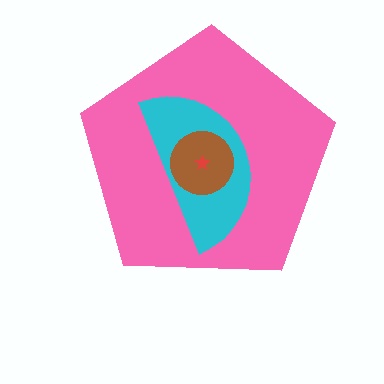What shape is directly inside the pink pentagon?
The cyan semicircle.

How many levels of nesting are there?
4.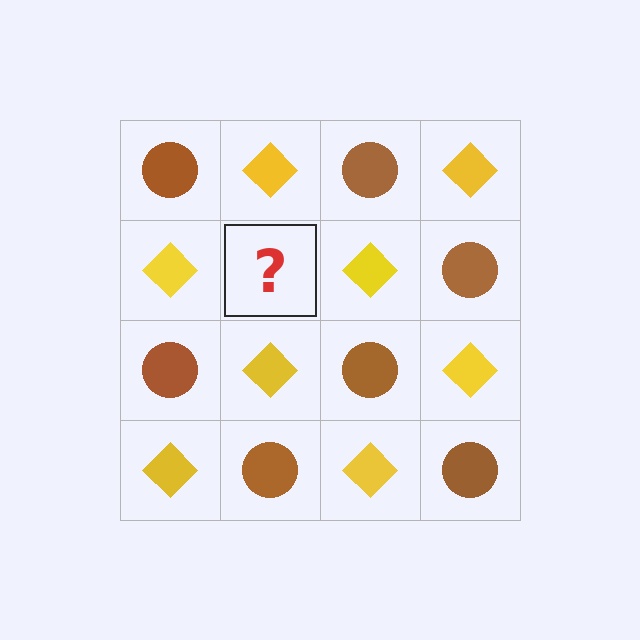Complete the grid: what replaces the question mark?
The question mark should be replaced with a brown circle.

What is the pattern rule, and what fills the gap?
The rule is that it alternates brown circle and yellow diamond in a checkerboard pattern. The gap should be filled with a brown circle.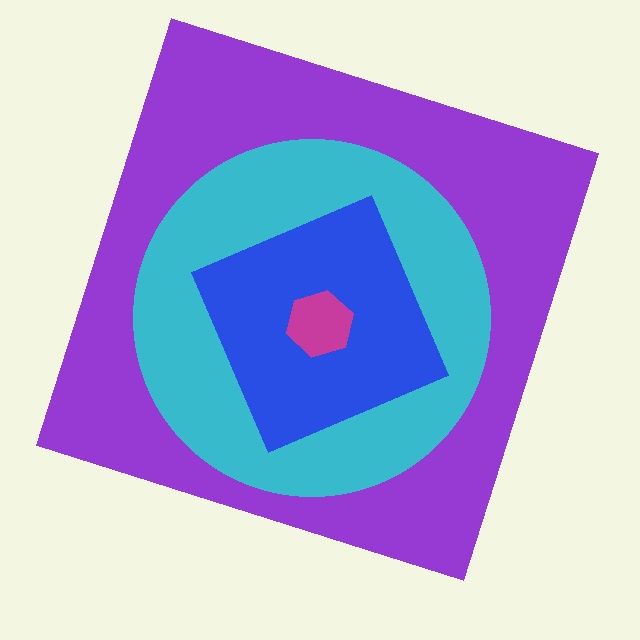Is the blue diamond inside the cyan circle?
Yes.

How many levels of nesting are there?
4.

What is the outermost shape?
The purple square.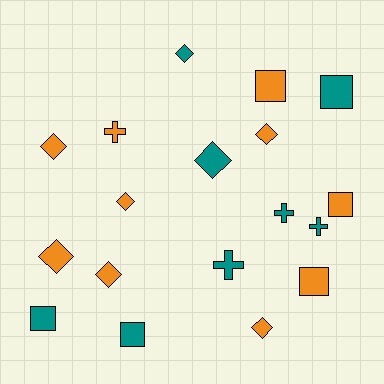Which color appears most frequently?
Orange, with 10 objects.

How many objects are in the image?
There are 18 objects.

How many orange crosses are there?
There is 1 orange cross.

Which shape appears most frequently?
Diamond, with 8 objects.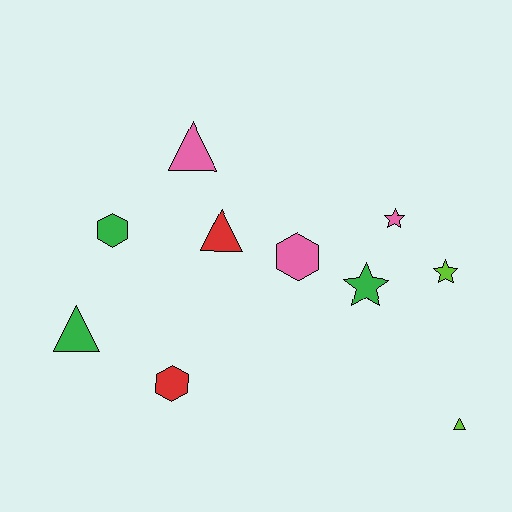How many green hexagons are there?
There is 1 green hexagon.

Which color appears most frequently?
Green, with 3 objects.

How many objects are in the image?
There are 10 objects.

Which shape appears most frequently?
Triangle, with 4 objects.